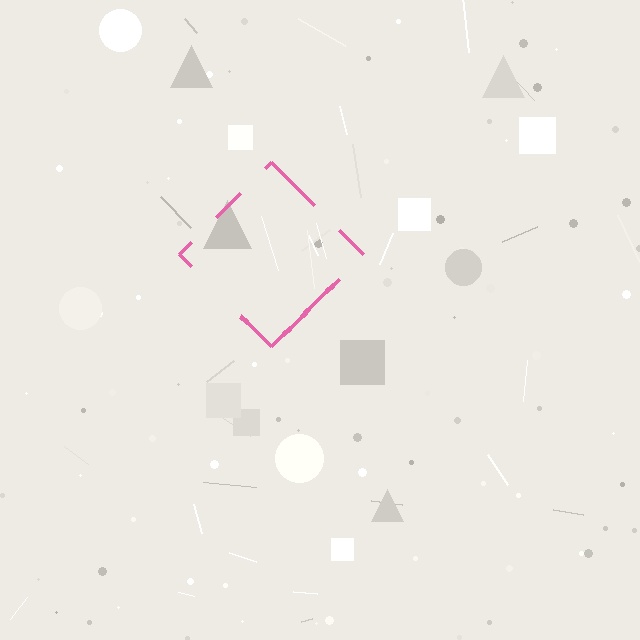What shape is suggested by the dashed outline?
The dashed outline suggests a diamond.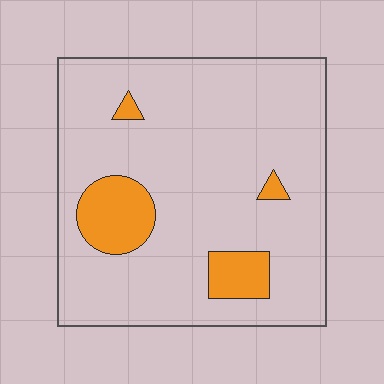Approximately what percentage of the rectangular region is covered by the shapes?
Approximately 10%.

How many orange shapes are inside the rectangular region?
4.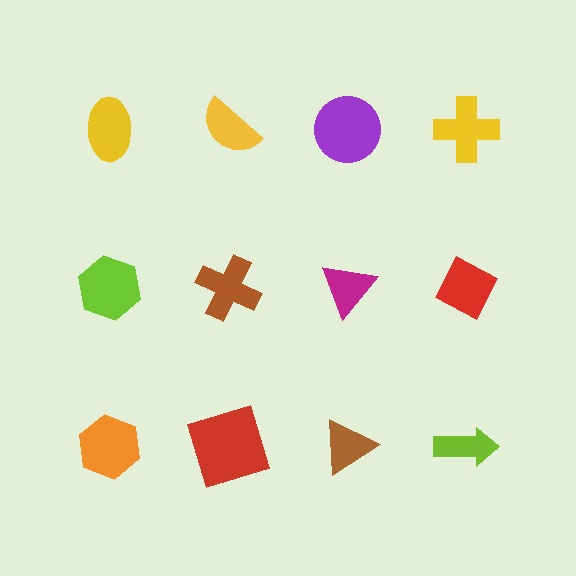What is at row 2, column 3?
A magenta triangle.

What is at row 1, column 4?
A yellow cross.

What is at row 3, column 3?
A brown triangle.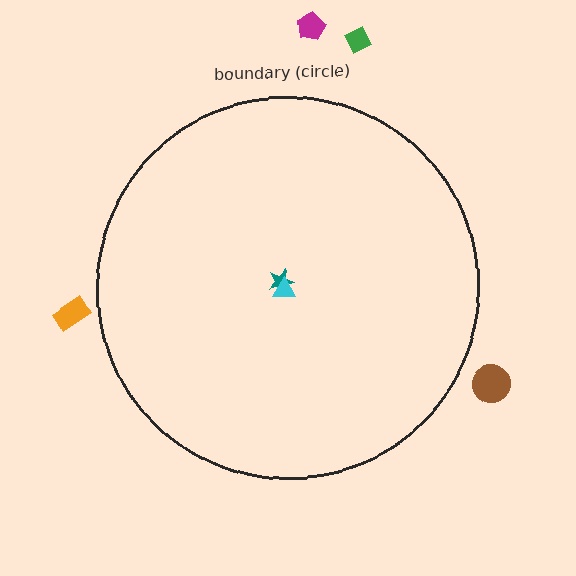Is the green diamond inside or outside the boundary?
Outside.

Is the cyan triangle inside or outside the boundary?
Inside.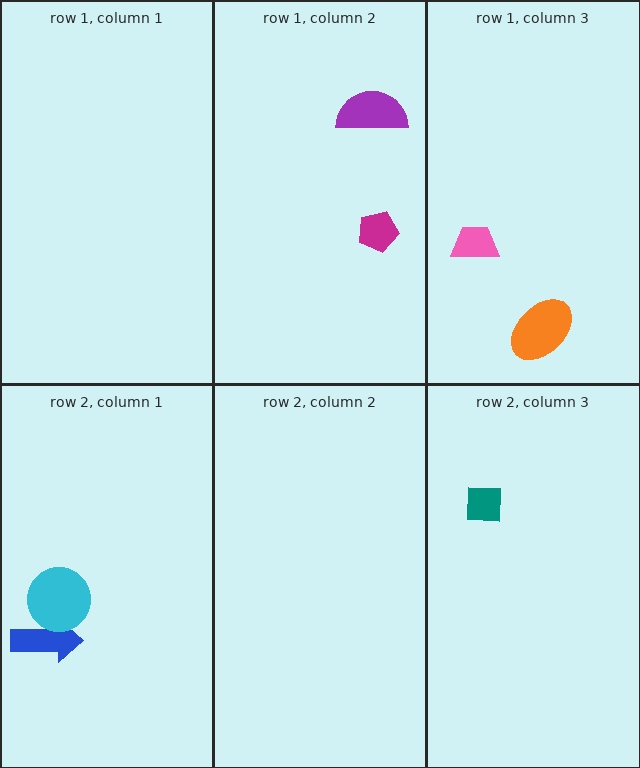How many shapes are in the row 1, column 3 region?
2.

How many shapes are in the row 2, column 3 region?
1.